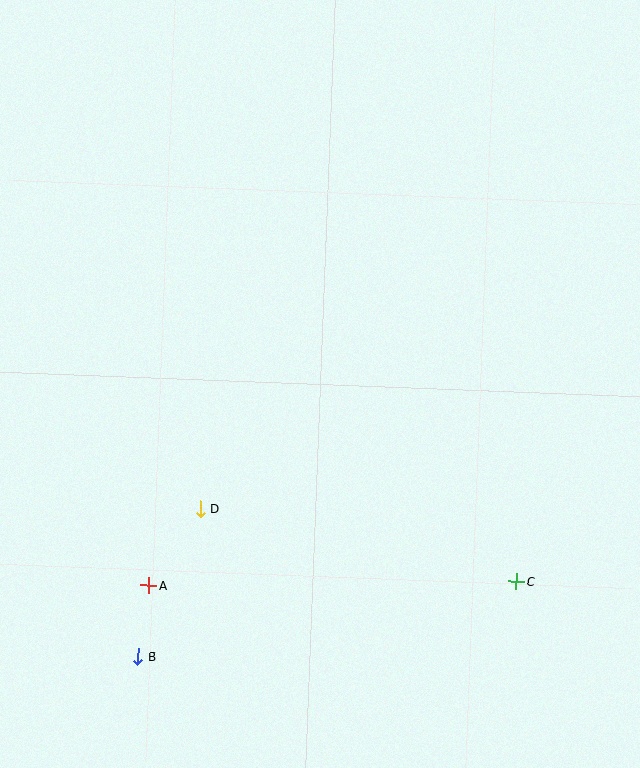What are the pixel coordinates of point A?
Point A is at (149, 585).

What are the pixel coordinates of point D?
Point D is at (200, 509).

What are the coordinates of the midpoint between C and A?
The midpoint between C and A is at (333, 583).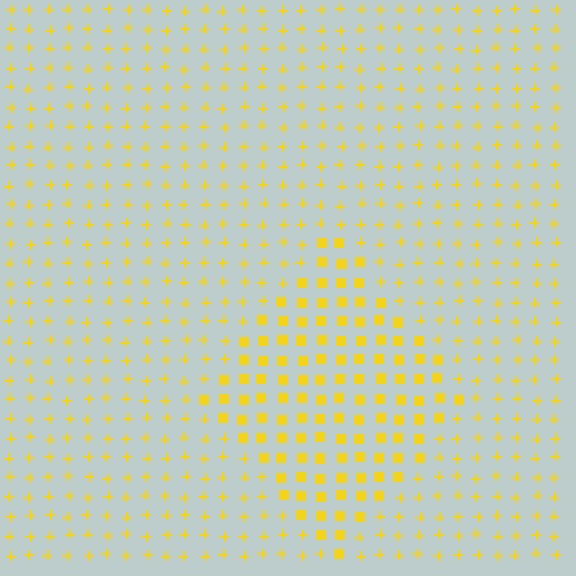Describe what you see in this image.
The image is filled with small yellow elements arranged in a uniform grid. A diamond-shaped region contains squares, while the surrounding area contains plus signs. The boundary is defined purely by the change in element shape.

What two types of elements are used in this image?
The image uses squares inside the diamond region and plus signs outside it.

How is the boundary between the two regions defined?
The boundary is defined by a change in element shape: squares inside vs. plus signs outside. All elements share the same color and spacing.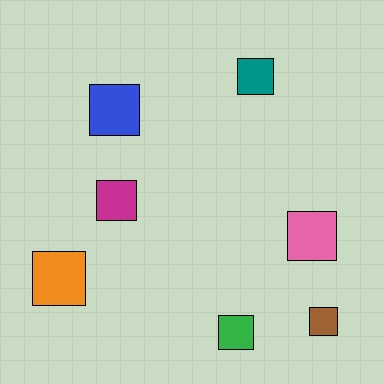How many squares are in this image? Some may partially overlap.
There are 7 squares.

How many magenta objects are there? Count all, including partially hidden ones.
There is 1 magenta object.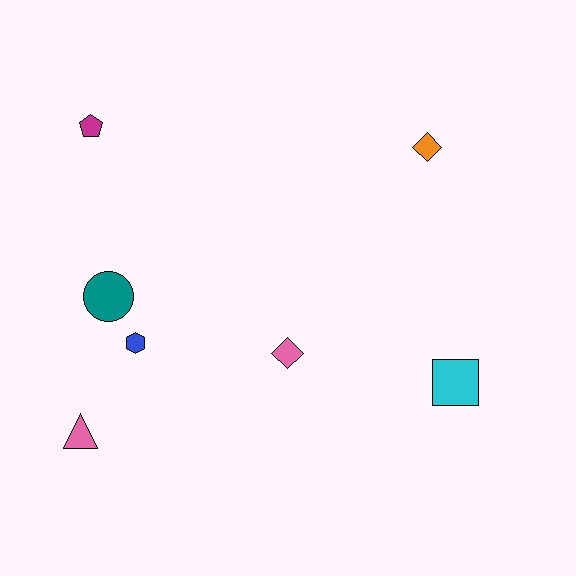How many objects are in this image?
There are 7 objects.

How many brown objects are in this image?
There are no brown objects.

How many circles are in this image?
There is 1 circle.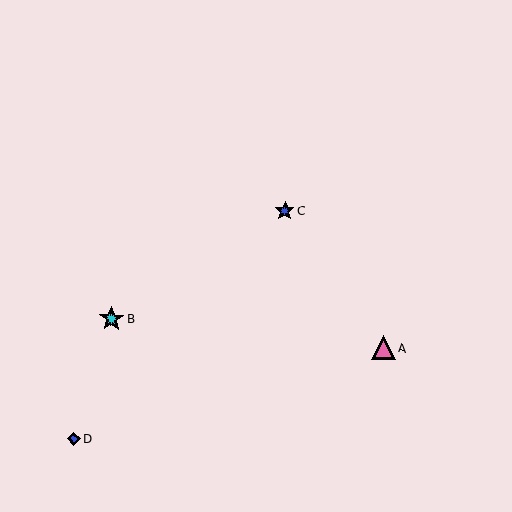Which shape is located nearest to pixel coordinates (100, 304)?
The cyan star (labeled B) at (112, 319) is nearest to that location.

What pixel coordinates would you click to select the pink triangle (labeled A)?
Click at (383, 348) to select the pink triangle A.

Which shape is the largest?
The cyan star (labeled B) is the largest.